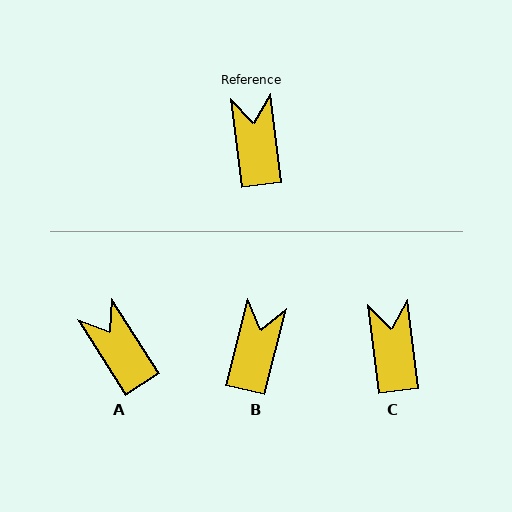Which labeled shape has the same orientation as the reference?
C.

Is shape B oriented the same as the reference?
No, it is off by about 21 degrees.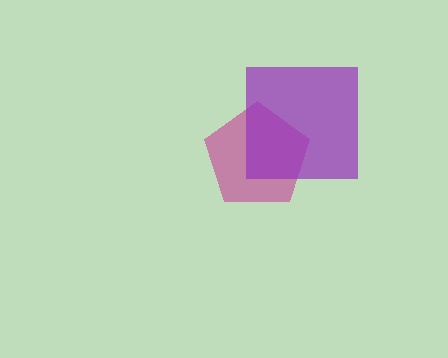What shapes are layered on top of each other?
The layered shapes are: a magenta pentagon, a purple square.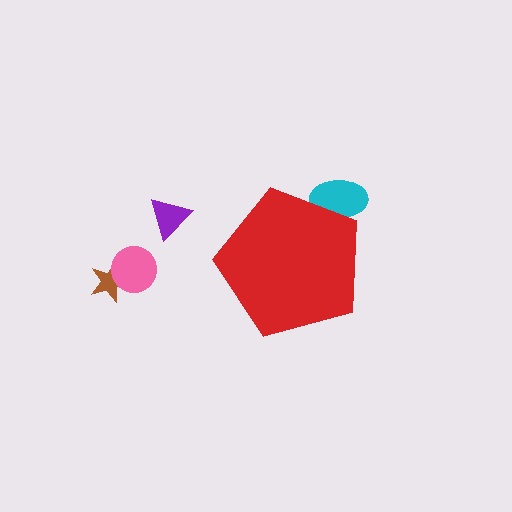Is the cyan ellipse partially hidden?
Yes, the cyan ellipse is partially hidden behind the red pentagon.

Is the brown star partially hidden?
No, the brown star is fully visible.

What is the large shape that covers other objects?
A red pentagon.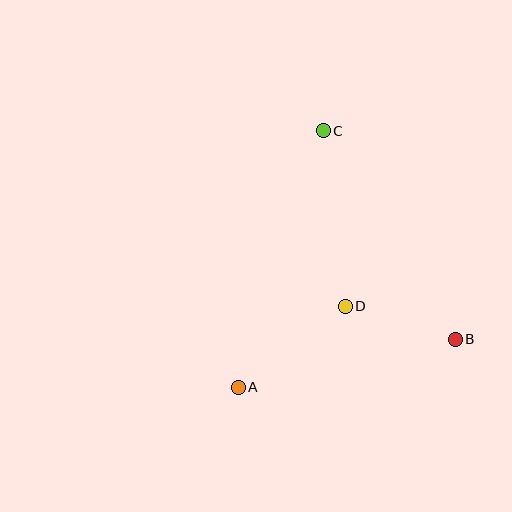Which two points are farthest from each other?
Points A and C are farthest from each other.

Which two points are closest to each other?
Points B and D are closest to each other.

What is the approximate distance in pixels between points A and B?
The distance between A and B is approximately 222 pixels.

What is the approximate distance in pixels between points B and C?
The distance between B and C is approximately 247 pixels.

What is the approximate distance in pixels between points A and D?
The distance between A and D is approximately 134 pixels.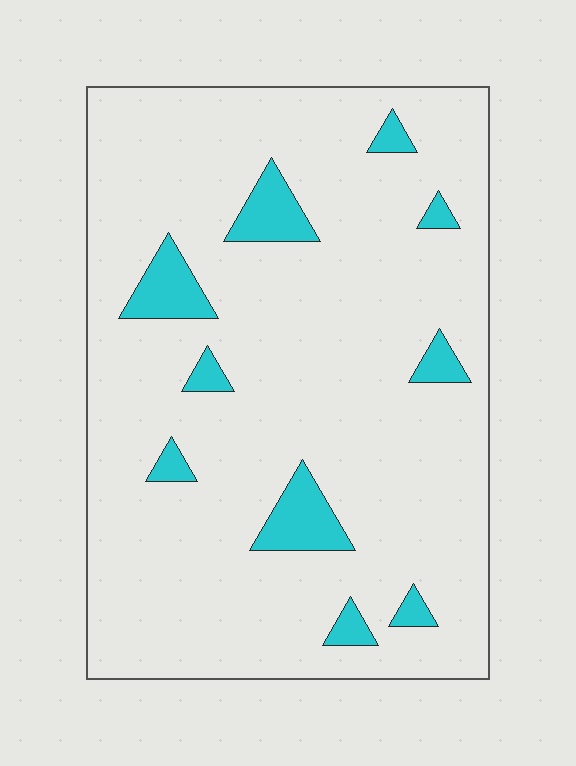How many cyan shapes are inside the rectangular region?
10.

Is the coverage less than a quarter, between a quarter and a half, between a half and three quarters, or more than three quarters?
Less than a quarter.